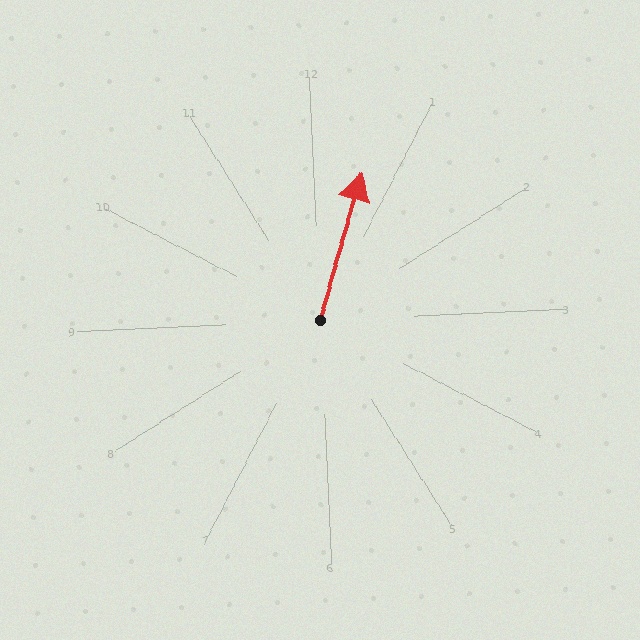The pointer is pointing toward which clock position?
Roughly 1 o'clock.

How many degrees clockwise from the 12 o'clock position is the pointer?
Approximately 18 degrees.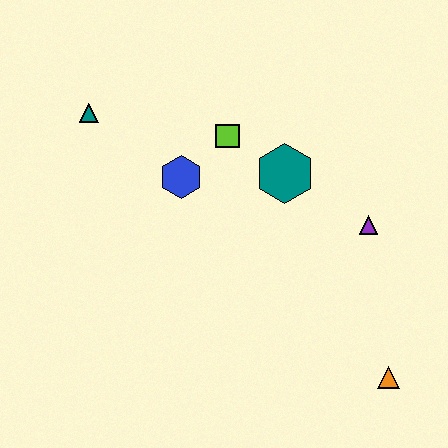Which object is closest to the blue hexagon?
The lime square is closest to the blue hexagon.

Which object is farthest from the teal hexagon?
The orange triangle is farthest from the teal hexagon.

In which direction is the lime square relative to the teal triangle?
The lime square is to the right of the teal triangle.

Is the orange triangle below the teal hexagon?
Yes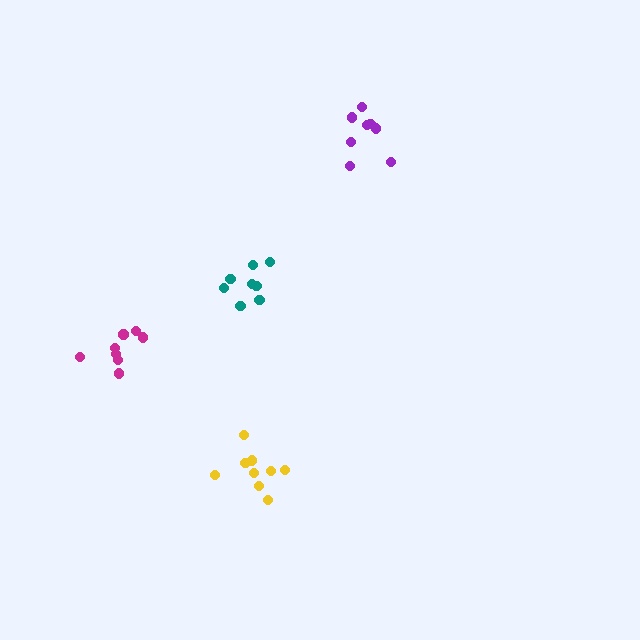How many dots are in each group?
Group 1: 9 dots, Group 2: 8 dots, Group 3: 8 dots, Group 4: 8 dots (33 total).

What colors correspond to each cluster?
The clusters are colored: yellow, magenta, teal, purple.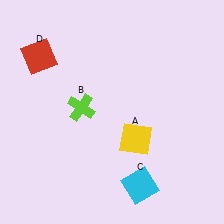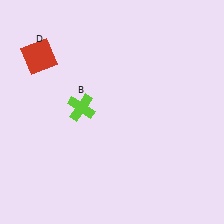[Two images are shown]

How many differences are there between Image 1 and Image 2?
There are 2 differences between the two images.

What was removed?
The cyan square (C), the yellow square (A) were removed in Image 2.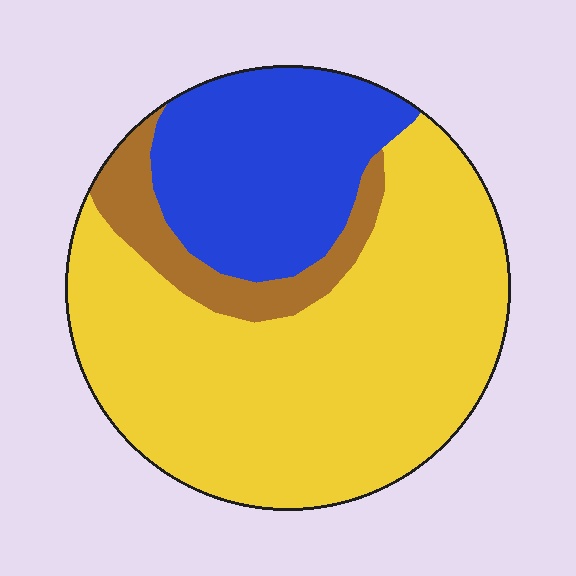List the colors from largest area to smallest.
From largest to smallest: yellow, blue, brown.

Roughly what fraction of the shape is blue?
Blue covers 26% of the shape.